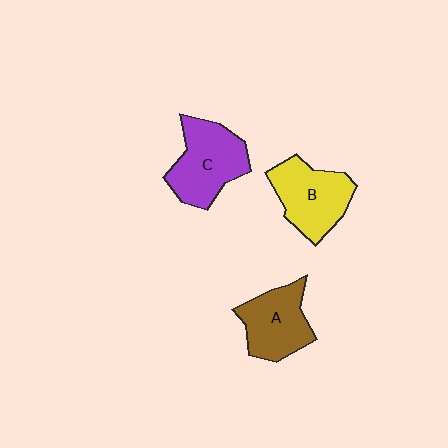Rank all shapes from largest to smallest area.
From largest to smallest: C (purple), B (yellow), A (brown).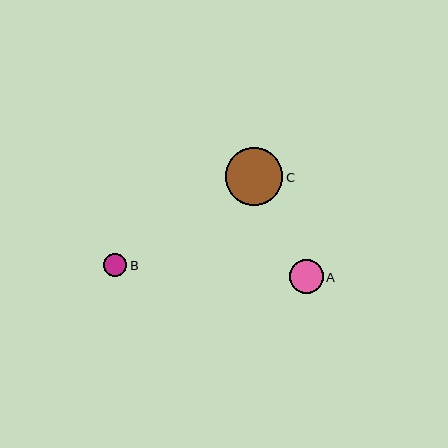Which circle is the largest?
Circle C is the largest with a size of approximately 58 pixels.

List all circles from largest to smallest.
From largest to smallest: C, A, B.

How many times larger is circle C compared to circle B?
Circle C is approximately 2.5 times the size of circle B.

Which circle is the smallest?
Circle B is the smallest with a size of approximately 23 pixels.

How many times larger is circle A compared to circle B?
Circle A is approximately 1.5 times the size of circle B.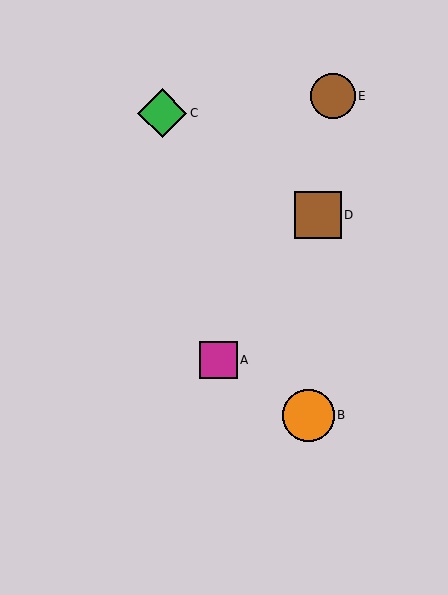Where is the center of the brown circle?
The center of the brown circle is at (333, 96).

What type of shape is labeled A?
Shape A is a magenta square.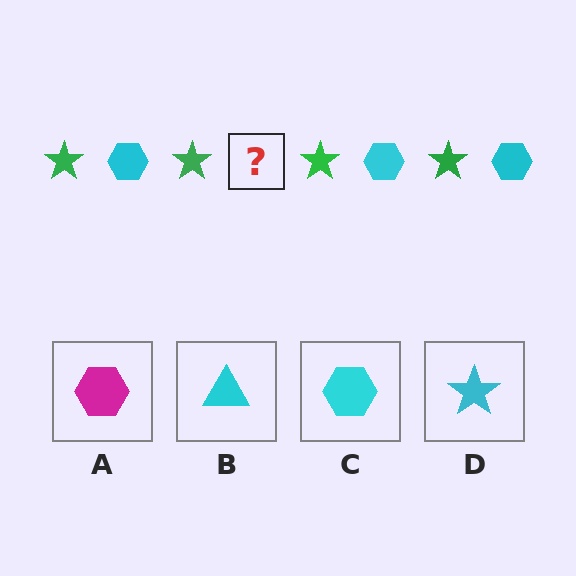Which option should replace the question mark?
Option C.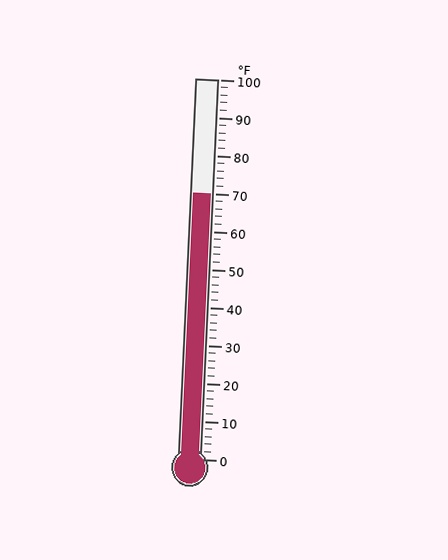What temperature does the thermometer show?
The thermometer shows approximately 70°F.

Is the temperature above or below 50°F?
The temperature is above 50°F.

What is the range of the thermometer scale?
The thermometer scale ranges from 0°F to 100°F.